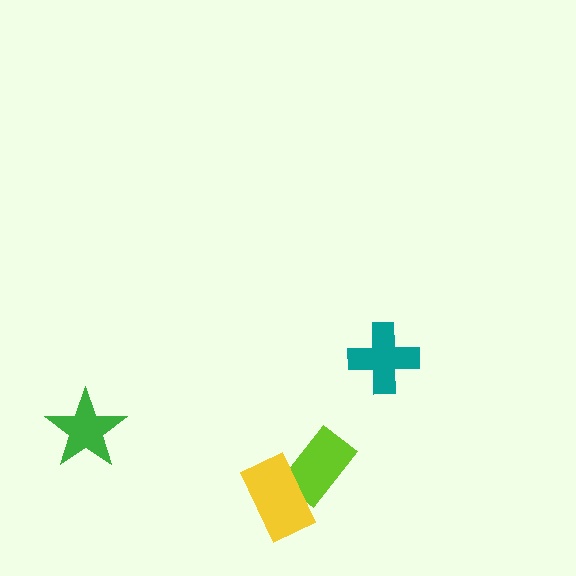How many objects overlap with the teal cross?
0 objects overlap with the teal cross.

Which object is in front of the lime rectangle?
The yellow rectangle is in front of the lime rectangle.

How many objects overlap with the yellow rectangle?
1 object overlaps with the yellow rectangle.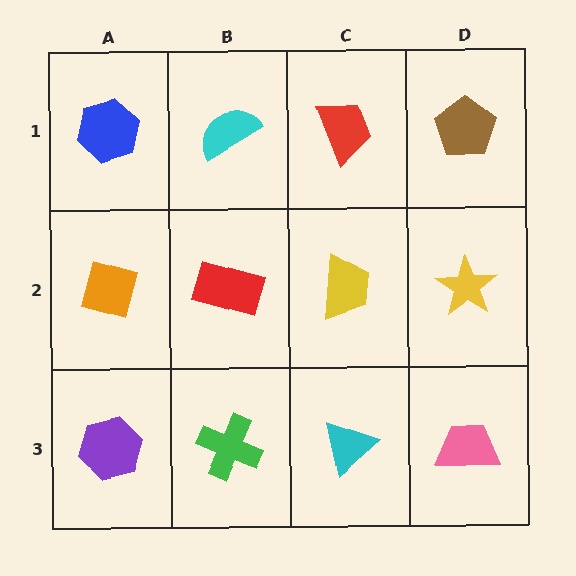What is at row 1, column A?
A blue hexagon.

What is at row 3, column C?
A cyan triangle.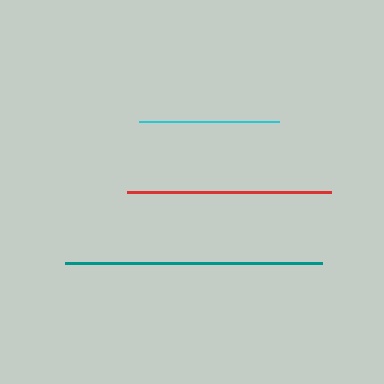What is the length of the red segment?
The red segment is approximately 204 pixels long.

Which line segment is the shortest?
The cyan line is the shortest at approximately 140 pixels.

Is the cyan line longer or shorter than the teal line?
The teal line is longer than the cyan line.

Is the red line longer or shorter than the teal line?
The teal line is longer than the red line.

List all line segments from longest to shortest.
From longest to shortest: teal, red, cyan.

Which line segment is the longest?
The teal line is the longest at approximately 257 pixels.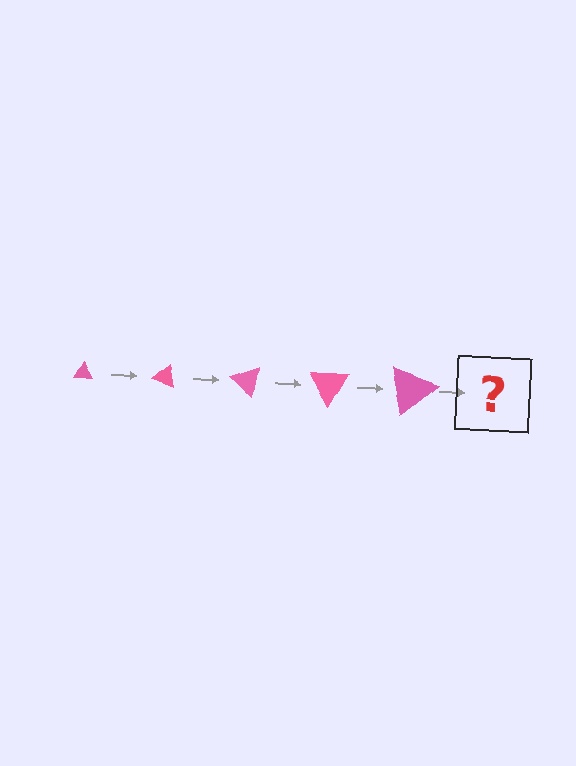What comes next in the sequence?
The next element should be a triangle, larger than the previous one and rotated 100 degrees from the start.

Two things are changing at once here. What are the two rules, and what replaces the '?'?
The two rules are that the triangle grows larger each step and it rotates 20 degrees each step. The '?' should be a triangle, larger than the previous one and rotated 100 degrees from the start.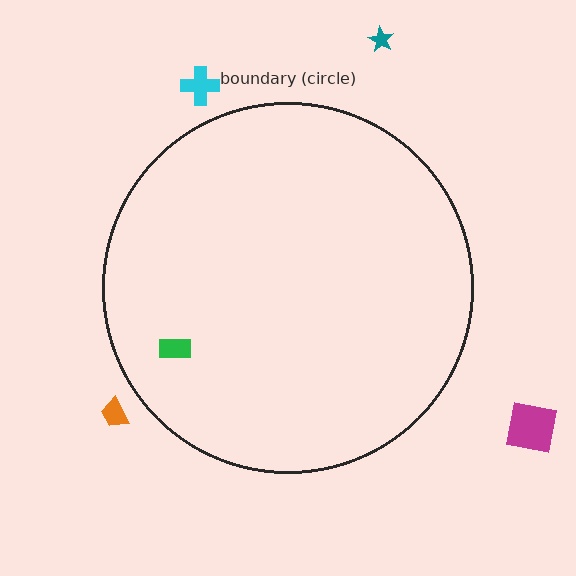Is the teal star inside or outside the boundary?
Outside.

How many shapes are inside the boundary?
1 inside, 4 outside.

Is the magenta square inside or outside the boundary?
Outside.